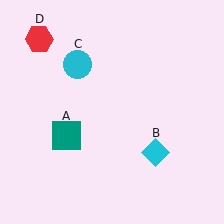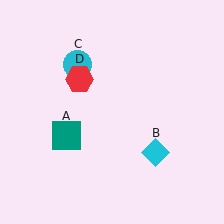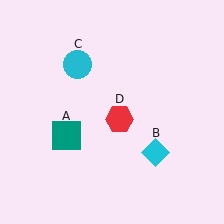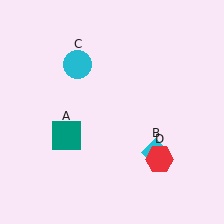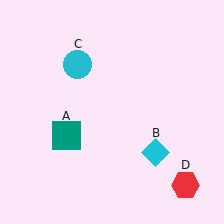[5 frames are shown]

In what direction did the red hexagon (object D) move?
The red hexagon (object D) moved down and to the right.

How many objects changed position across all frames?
1 object changed position: red hexagon (object D).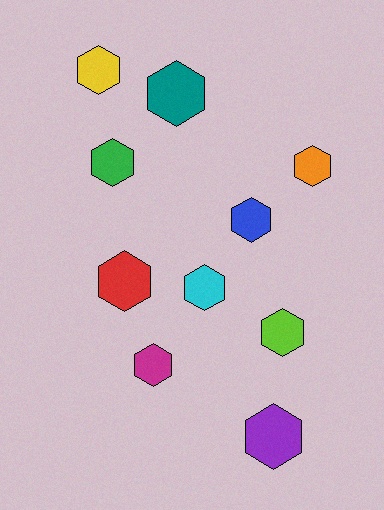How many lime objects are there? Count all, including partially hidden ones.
There is 1 lime object.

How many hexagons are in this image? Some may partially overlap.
There are 10 hexagons.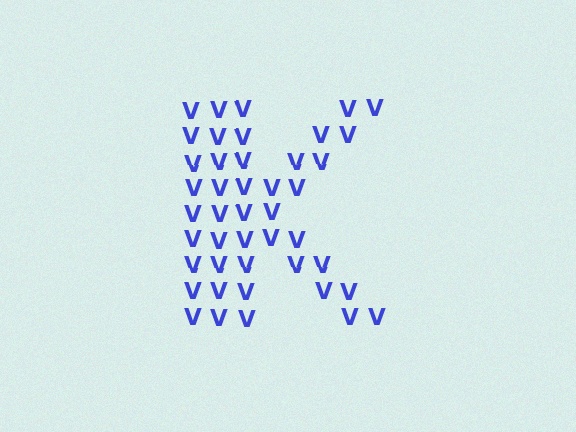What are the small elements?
The small elements are letter V's.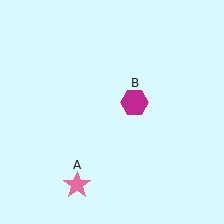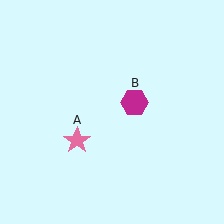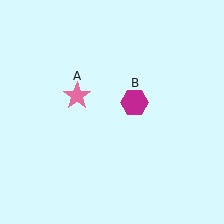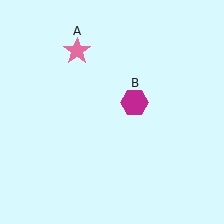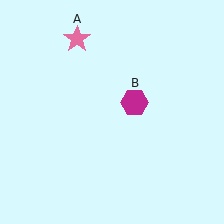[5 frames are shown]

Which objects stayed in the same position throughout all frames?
Magenta hexagon (object B) remained stationary.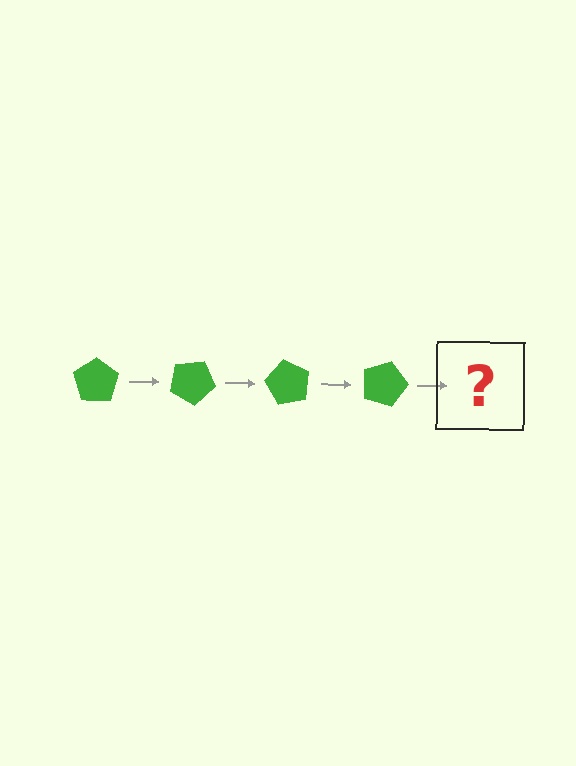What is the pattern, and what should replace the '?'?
The pattern is that the pentagon rotates 30 degrees each step. The '?' should be a green pentagon rotated 120 degrees.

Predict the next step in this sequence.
The next step is a green pentagon rotated 120 degrees.